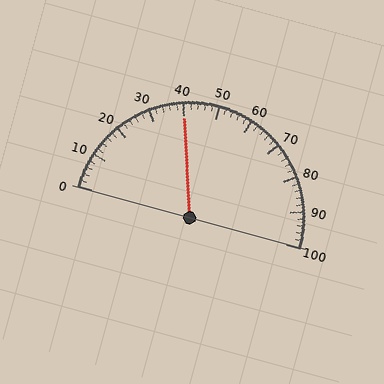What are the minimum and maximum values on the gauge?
The gauge ranges from 0 to 100.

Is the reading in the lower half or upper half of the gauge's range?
The reading is in the lower half of the range (0 to 100).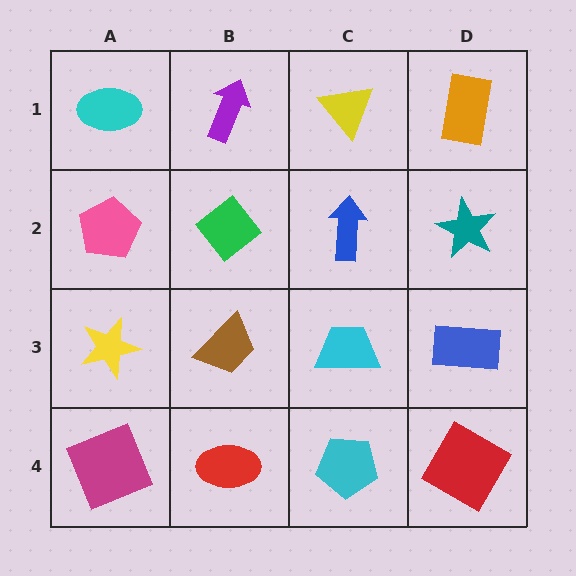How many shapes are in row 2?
4 shapes.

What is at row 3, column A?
A yellow star.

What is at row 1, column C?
A yellow triangle.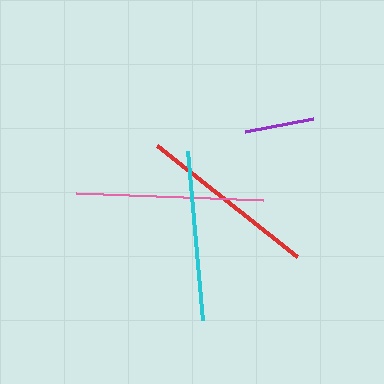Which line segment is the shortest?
The purple line is the shortest at approximately 69 pixels.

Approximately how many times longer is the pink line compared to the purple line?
The pink line is approximately 2.7 times the length of the purple line.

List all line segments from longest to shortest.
From longest to shortest: pink, red, cyan, purple.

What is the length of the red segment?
The red segment is approximately 179 pixels long.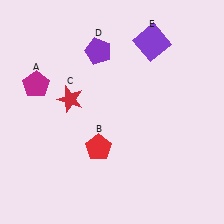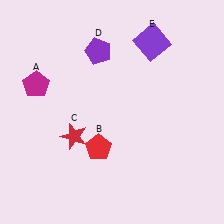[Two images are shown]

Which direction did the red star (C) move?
The red star (C) moved down.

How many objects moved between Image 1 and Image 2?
1 object moved between the two images.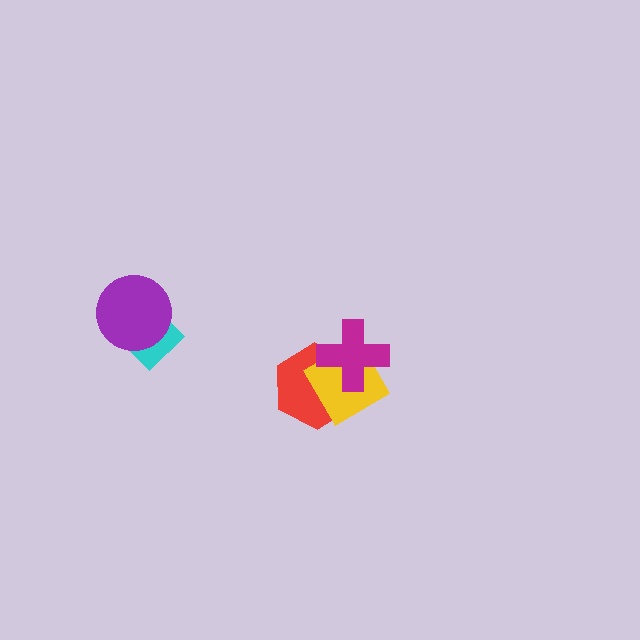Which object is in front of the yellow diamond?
The magenta cross is in front of the yellow diamond.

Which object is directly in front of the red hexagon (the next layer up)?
The yellow diamond is directly in front of the red hexagon.